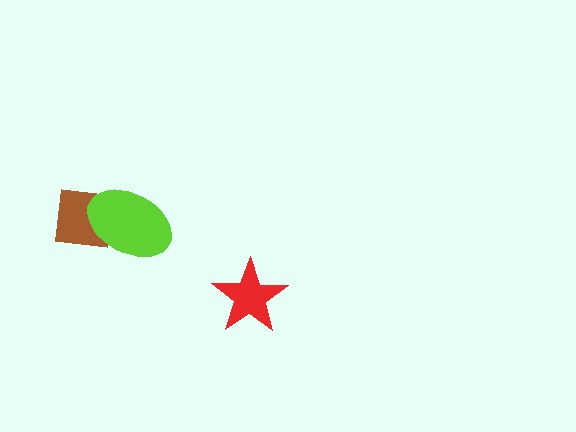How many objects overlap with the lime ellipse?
1 object overlaps with the lime ellipse.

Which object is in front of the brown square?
The lime ellipse is in front of the brown square.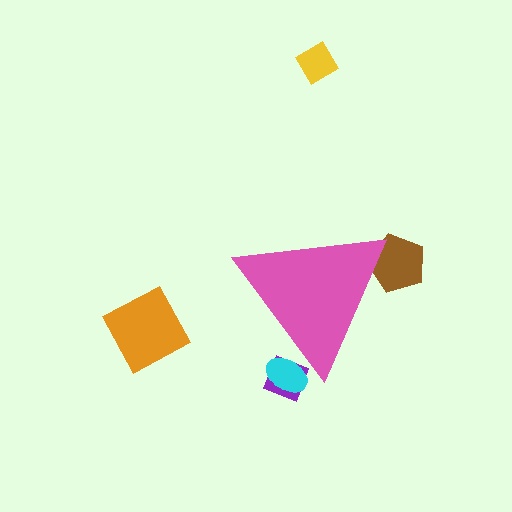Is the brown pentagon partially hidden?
Yes, the brown pentagon is partially hidden behind the pink triangle.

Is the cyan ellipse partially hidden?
Yes, the cyan ellipse is partially hidden behind the pink triangle.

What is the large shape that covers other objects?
A pink triangle.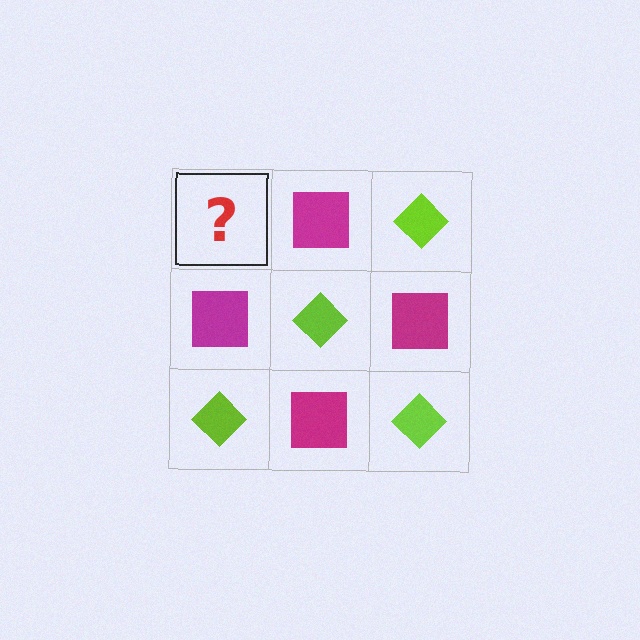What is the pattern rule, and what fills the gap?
The rule is that it alternates lime diamond and magenta square in a checkerboard pattern. The gap should be filled with a lime diamond.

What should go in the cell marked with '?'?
The missing cell should contain a lime diamond.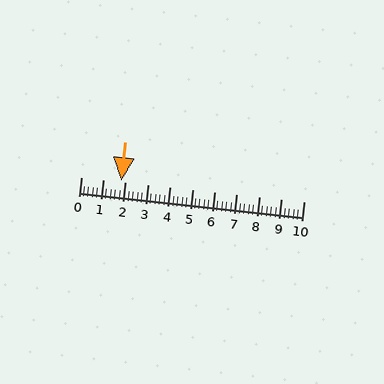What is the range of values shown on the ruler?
The ruler shows values from 0 to 10.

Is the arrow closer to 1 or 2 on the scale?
The arrow is closer to 2.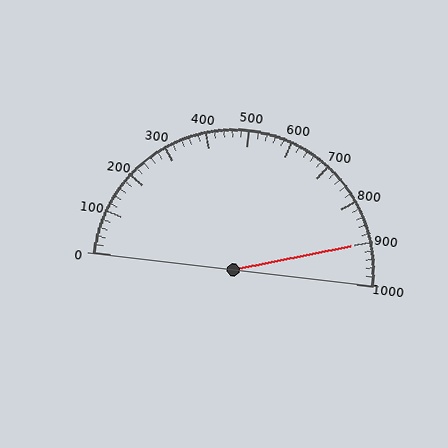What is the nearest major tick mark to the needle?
The nearest major tick mark is 900.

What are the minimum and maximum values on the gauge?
The gauge ranges from 0 to 1000.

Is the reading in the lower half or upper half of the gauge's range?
The reading is in the upper half of the range (0 to 1000).